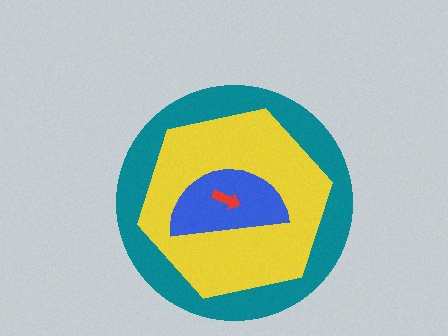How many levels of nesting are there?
4.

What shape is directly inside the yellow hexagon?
The blue semicircle.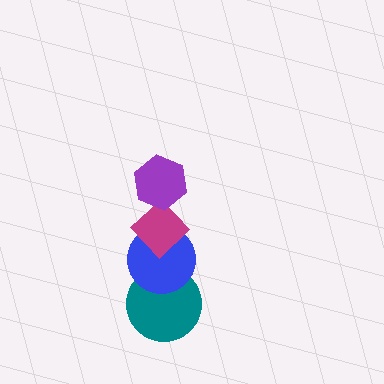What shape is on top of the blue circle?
The magenta diamond is on top of the blue circle.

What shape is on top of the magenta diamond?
The purple hexagon is on top of the magenta diamond.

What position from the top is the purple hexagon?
The purple hexagon is 1st from the top.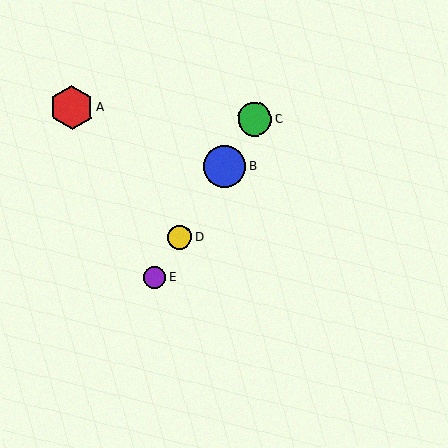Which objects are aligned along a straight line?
Objects B, C, D, E are aligned along a straight line.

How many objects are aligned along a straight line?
4 objects (B, C, D, E) are aligned along a straight line.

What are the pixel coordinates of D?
Object D is at (180, 237).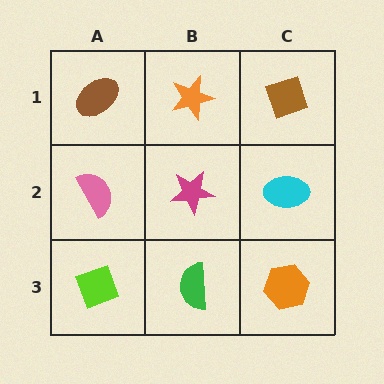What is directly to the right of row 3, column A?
A green semicircle.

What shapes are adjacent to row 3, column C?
A cyan ellipse (row 2, column C), a green semicircle (row 3, column B).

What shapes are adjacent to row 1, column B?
A magenta star (row 2, column B), a brown ellipse (row 1, column A), a brown diamond (row 1, column C).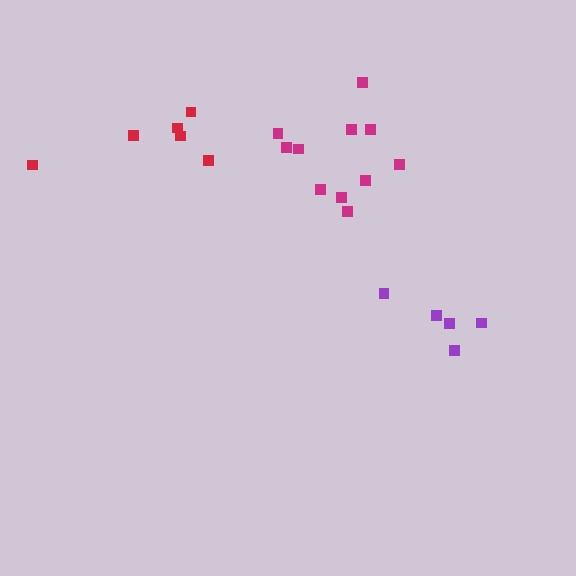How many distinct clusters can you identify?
There are 3 distinct clusters.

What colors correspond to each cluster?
The clusters are colored: magenta, red, purple.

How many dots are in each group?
Group 1: 11 dots, Group 2: 6 dots, Group 3: 5 dots (22 total).